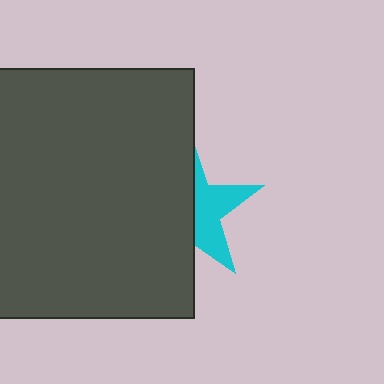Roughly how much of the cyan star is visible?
A small part of it is visible (roughly 41%).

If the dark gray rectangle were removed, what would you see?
You would see the complete cyan star.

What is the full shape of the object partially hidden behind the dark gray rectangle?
The partially hidden object is a cyan star.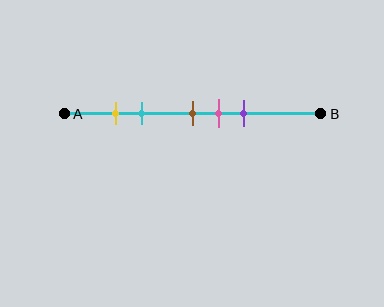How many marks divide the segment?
There are 5 marks dividing the segment.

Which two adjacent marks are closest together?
The yellow and cyan marks are the closest adjacent pair.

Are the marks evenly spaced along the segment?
No, the marks are not evenly spaced.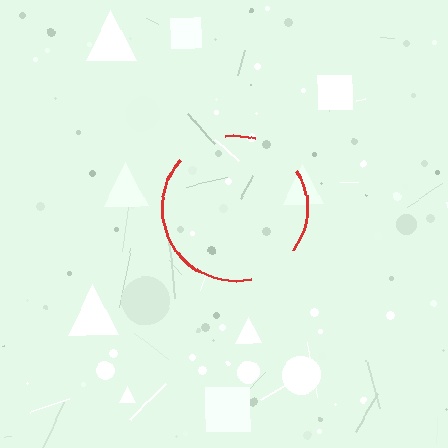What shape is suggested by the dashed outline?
The dashed outline suggests a circle.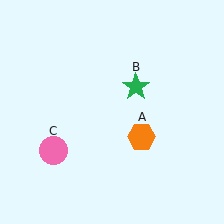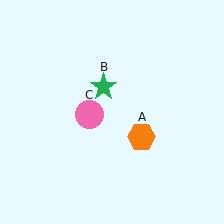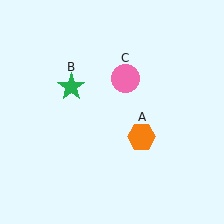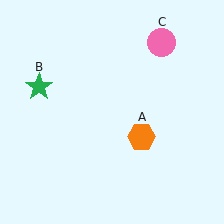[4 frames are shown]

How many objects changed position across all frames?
2 objects changed position: green star (object B), pink circle (object C).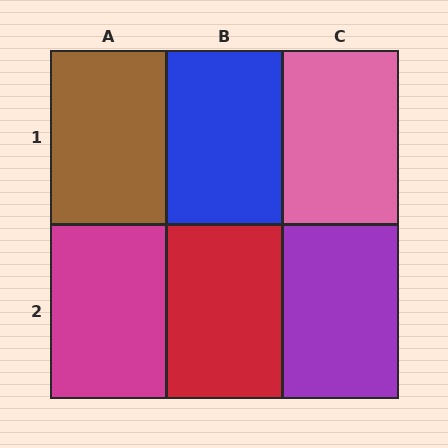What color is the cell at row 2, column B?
Red.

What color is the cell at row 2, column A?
Magenta.